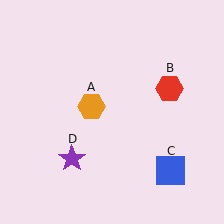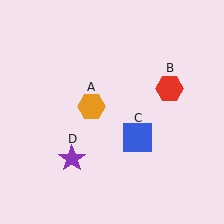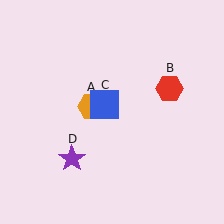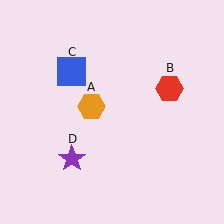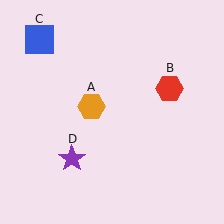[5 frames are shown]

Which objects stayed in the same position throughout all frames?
Orange hexagon (object A) and red hexagon (object B) and purple star (object D) remained stationary.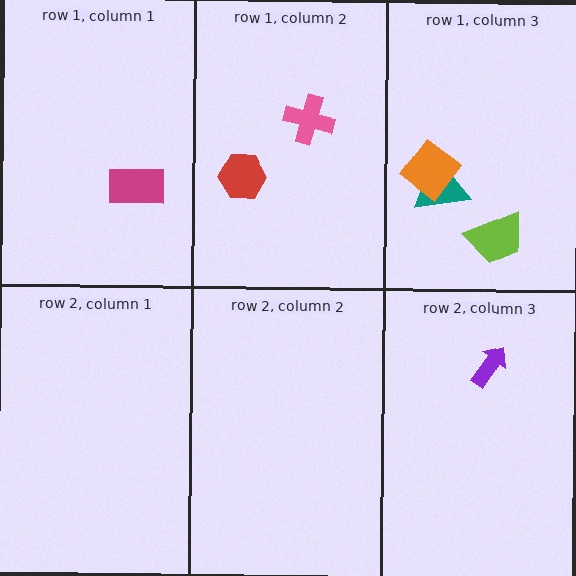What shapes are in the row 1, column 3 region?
The lime trapezoid, the teal triangle, the orange diamond.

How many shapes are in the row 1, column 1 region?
1.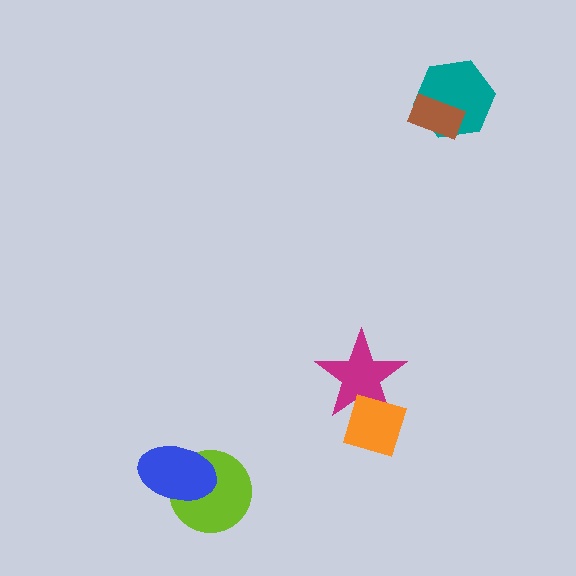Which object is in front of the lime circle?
The blue ellipse is in front of the lime circle.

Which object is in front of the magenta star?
The orange diamond is in front of the magenta star.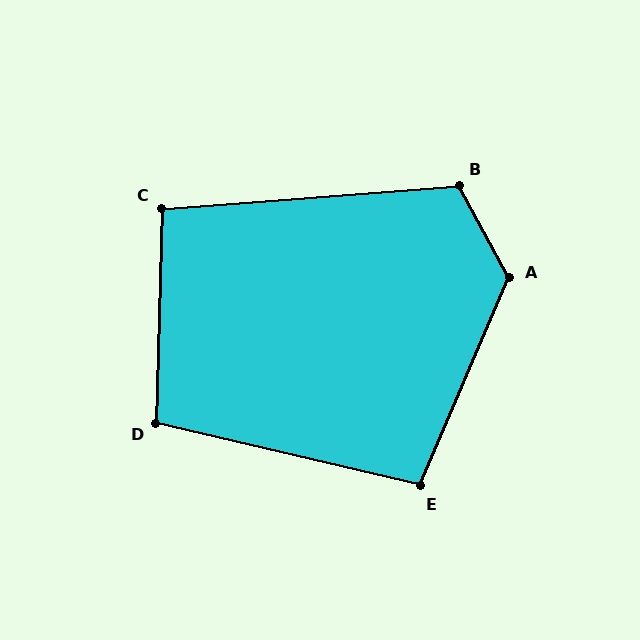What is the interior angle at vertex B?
Approximately 114 degrees (obtuse).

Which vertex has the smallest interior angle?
C, at approximately 96 degrees.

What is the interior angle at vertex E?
Approximately 100 degrees (obtuse).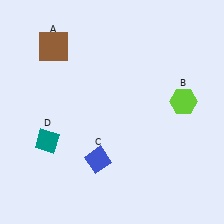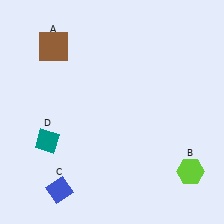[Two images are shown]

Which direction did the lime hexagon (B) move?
The lime hexagon (B) moved down.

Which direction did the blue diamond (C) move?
The blue diamond (C) moved left.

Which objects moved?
The objects that moved are: the lime hexagon (B), the blue diamond (C).